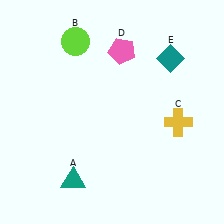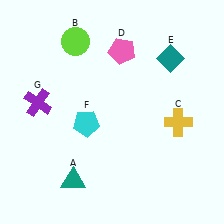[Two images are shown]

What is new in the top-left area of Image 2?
A purple cross (G) was added in the top-left area of Image 2.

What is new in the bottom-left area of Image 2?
A cyan pentagon (F) was added in the bottom-left area of Image 2.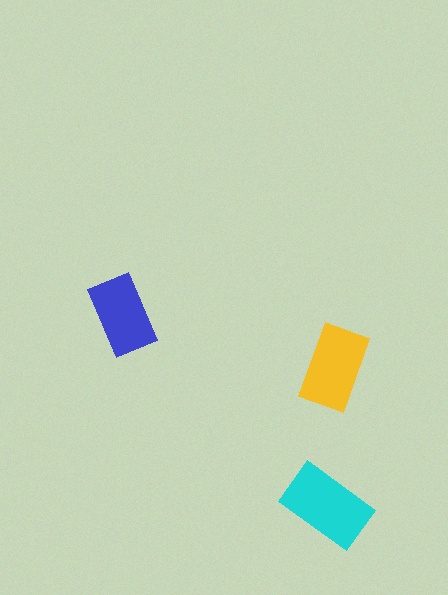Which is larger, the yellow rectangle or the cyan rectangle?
The cyan one.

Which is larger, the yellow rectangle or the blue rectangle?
The yellow one.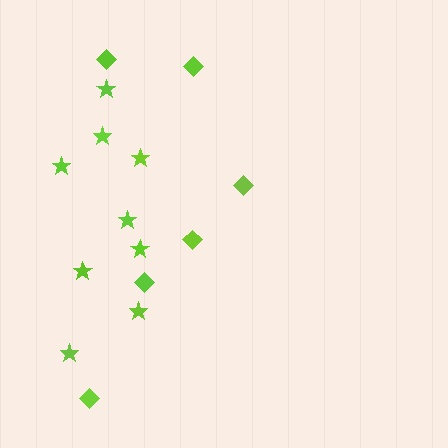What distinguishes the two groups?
There are 2 groups: one group of diamonds (6) and one group of stars (9).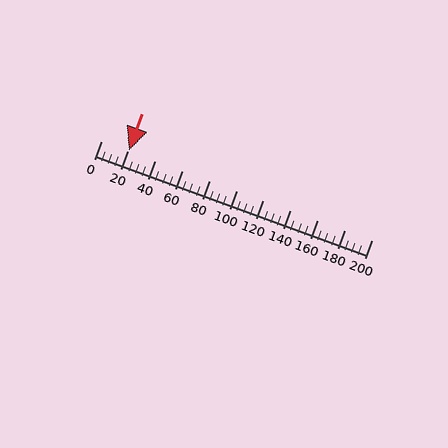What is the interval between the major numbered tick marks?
The major tick marks are spaced 20 units apart.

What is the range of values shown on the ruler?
The ruler shows values from 0 to 200.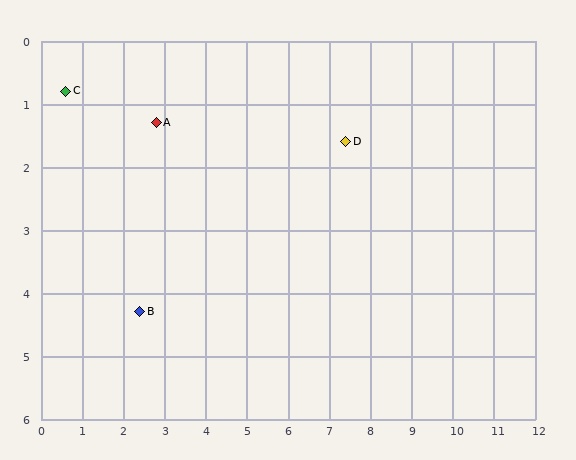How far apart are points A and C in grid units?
Points A and C are about 2.3 grid units apart.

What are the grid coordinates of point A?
Point A is at approximately (2.8, 1.3).